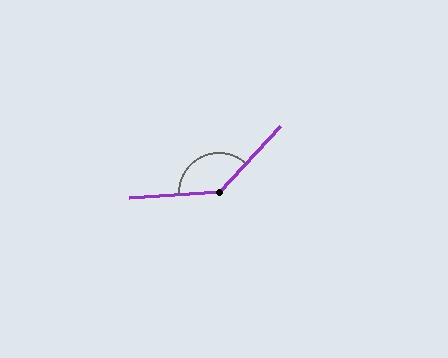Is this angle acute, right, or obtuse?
It is obtuse.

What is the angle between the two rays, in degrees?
Approximately 136 degrees.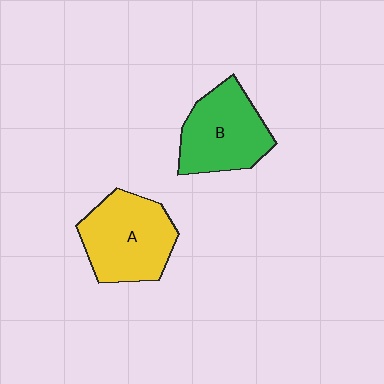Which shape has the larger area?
Shape A (yellow).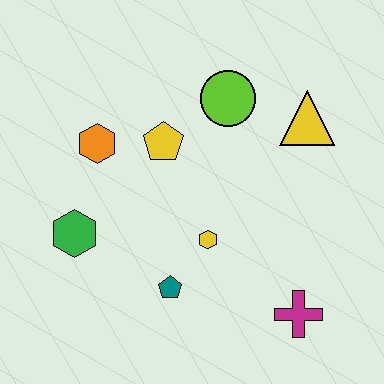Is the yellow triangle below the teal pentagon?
No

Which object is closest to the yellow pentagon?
The orange hexagon is closest to the yellow pentagon.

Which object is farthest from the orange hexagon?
The magenta cross is farthest from the orange hexagon.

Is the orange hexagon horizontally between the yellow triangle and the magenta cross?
No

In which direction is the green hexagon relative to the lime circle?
The green hexagon is to the left of the lime circle.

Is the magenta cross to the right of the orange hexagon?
Yes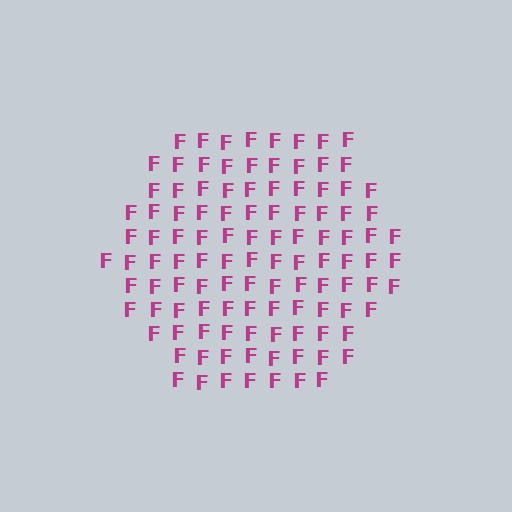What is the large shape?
The large shape is a hexagon.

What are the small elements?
The small elements are letter F's.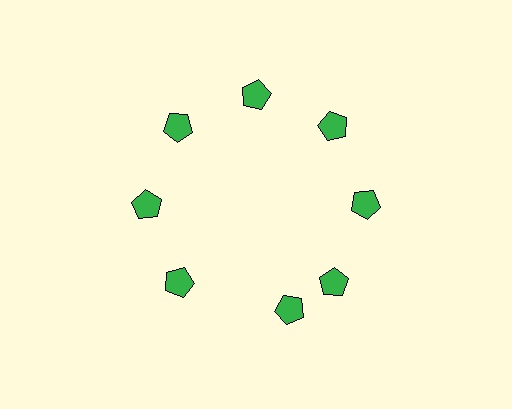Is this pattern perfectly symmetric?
No. The 8 green pentagons are arranged in a ring, but one element near the 6 o'clock position is rotated out of alignment along the ring, breaking the 8-fold rotational symmetry.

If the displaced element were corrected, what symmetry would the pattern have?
It would have 8-fold rotational symmetry — the pattern would map onto itself every 45 degrees.